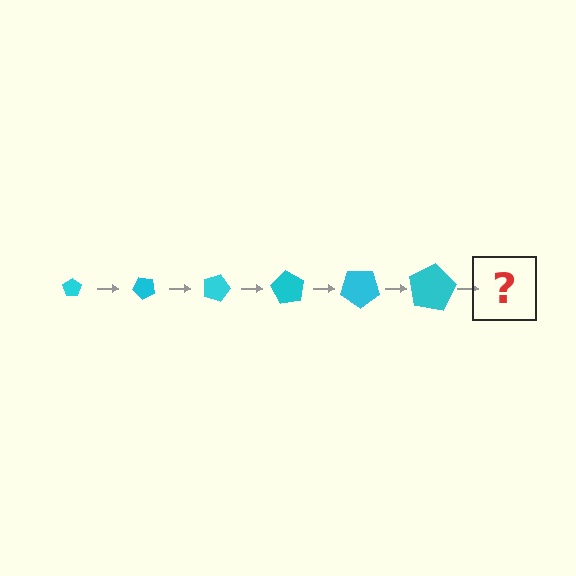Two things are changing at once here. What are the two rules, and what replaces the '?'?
The two rules are that the pentagon grows larger each step and it rotates 45 degrees each step. The '?' should be a pentagon, larger than the previous one and rotated 270 degrees from the start.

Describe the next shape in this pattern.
It should be a pentagon, larger than the previous one and rotated 270 degrees from the start.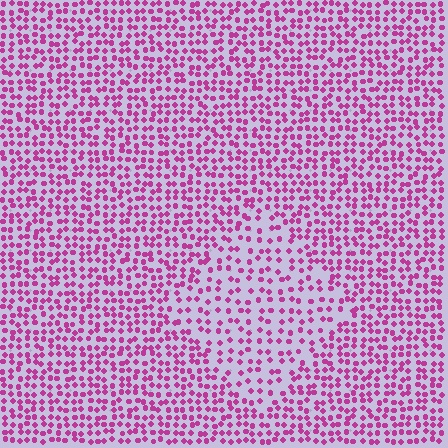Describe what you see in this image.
The image contains small magenta elements arranged at two different densities. A diamond-shaped region is visible where the elements are less densely packed than the surrounding area.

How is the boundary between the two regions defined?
The boundary is defined by a change in element density (approximately 1.7x ratio). All elements are the same color, size, and shape.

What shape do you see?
I see a diamond.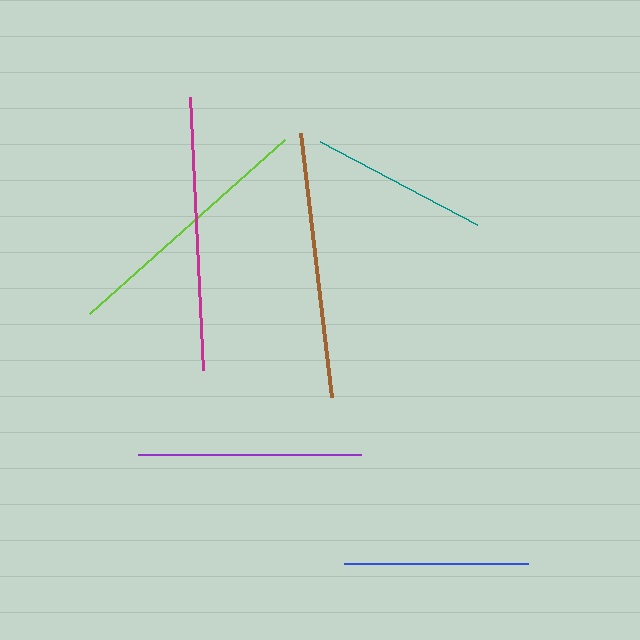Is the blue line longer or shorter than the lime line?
The lime line is longer than the blue line.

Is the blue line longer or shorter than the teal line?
The blue line is longer than the teal line.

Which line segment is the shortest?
The teal line is the shortest at approximately 178 pixels.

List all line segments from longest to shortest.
From longest to shortest: magenta, brown, lime, purple, blue, teal.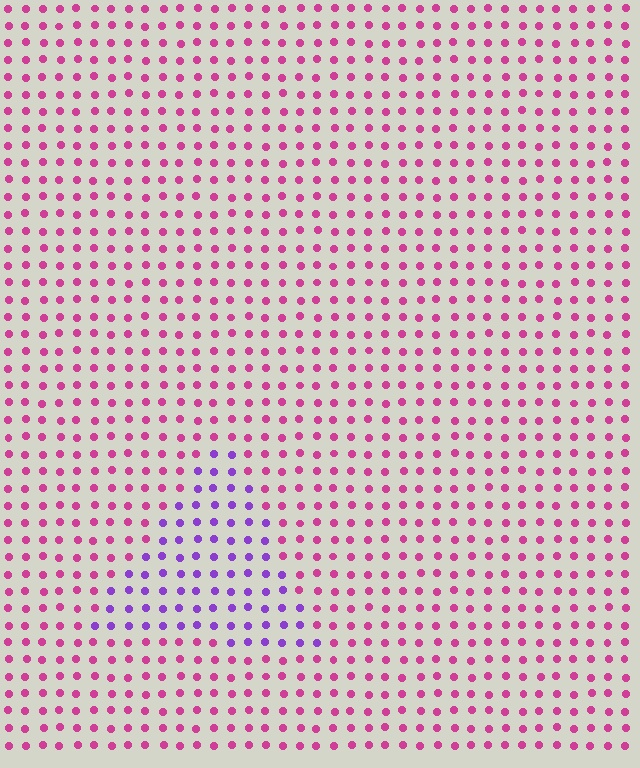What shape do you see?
I see a triangle.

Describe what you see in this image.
The image is filled with small magenta elements in a uniform arrangement. A triangle-shaped region is visible where the elements are tinted to a slightly different hue, forming a subtle color boundary.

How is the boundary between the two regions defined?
The boundary is defined purely by a slight shift in hue (about 51 degrees). Spacing, size, and orientation are identical on both sides.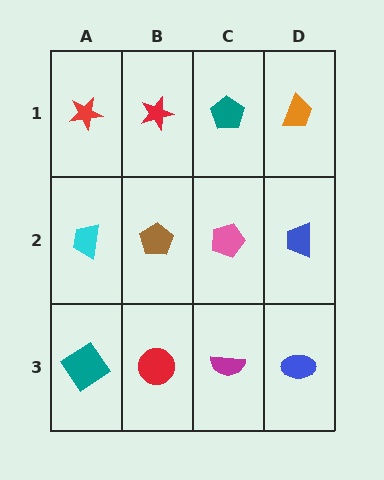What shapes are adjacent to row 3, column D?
A blue trapezoid (row 2, column D), a magenta semicircle (row 3, column C).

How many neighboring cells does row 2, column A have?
3.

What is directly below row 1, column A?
A cyan trapezoid.